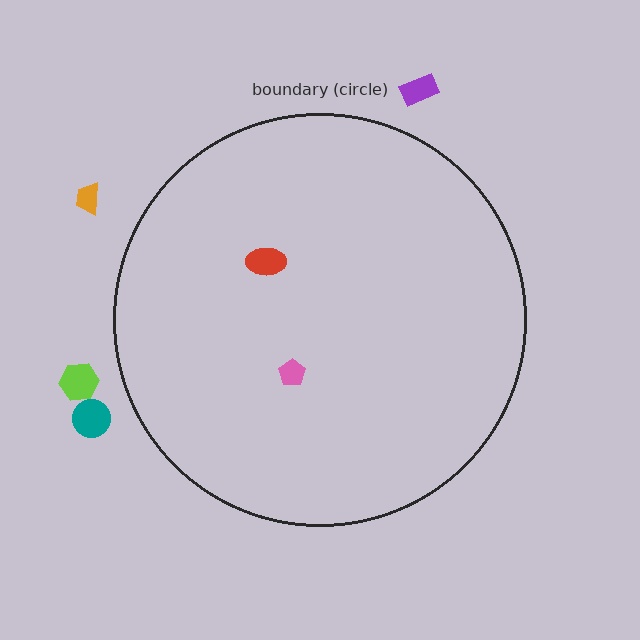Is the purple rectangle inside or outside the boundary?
Outside.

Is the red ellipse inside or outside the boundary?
Inside.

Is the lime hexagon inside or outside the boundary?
Outside.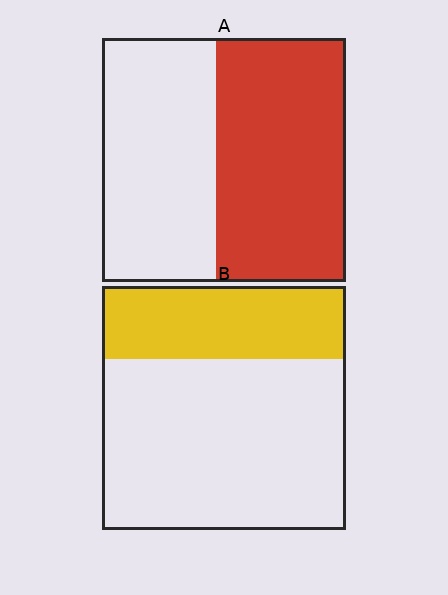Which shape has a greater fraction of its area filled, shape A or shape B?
Shape A.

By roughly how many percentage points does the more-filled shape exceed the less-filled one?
By roughly 25 percentage points (A over B).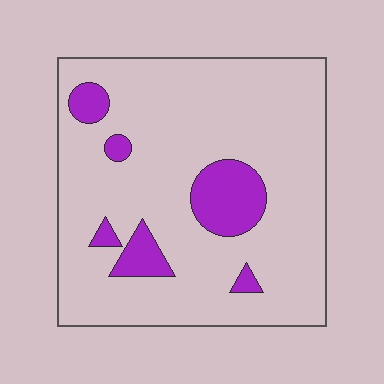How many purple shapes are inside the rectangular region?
6.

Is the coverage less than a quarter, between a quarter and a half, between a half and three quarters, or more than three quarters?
Less than a quarter.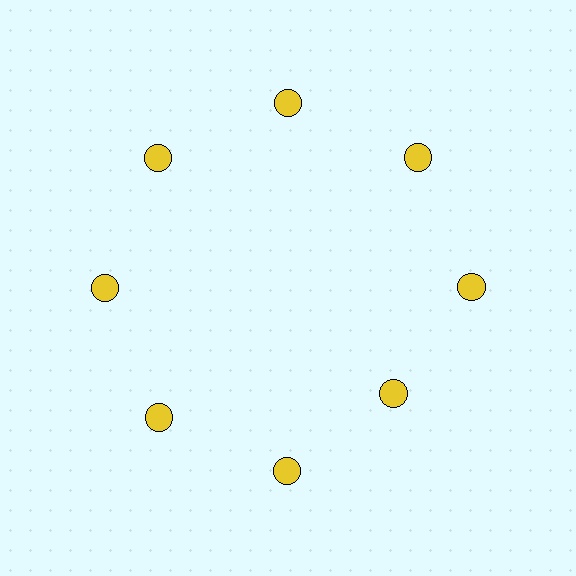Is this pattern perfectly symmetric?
No. The 8 yellow circles are arranged in a ring, but one element near the 4 o'clock position is pulled inward toward the center, breaking the 8-fold rotational symmetry.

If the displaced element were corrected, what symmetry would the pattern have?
It would have 8-fold rotational symmetry — the pattern would map onto itself every 45 degrees.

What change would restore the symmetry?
The symmetry would be restored by moving it outward, back onto the ring so that all 8 circles sit at equal angles and equal distance from the center.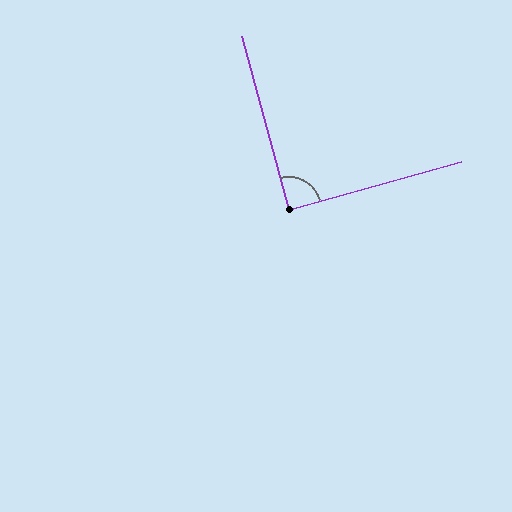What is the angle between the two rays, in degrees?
Approximately 90 degrees.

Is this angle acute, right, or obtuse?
It is approximately a right angle.